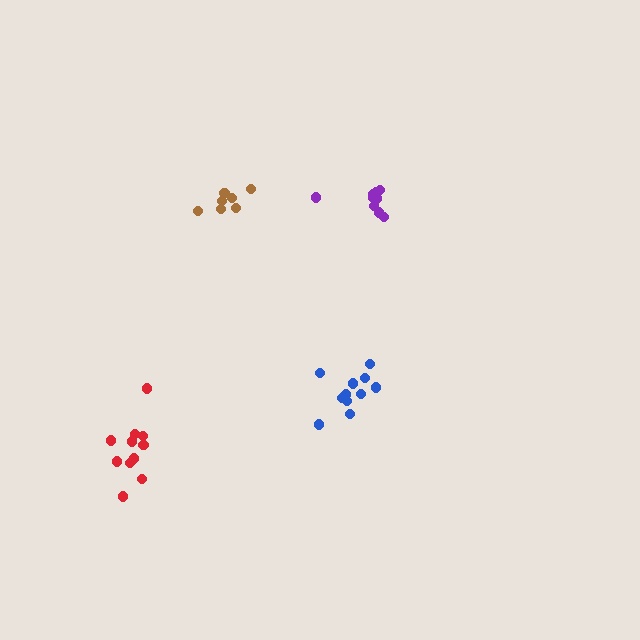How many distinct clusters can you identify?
There are 4 distinct clusters.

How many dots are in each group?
Group 1: 11 dots, Group 2: 9 dots, Group 3: 7 dots, Group 4: 11 dots (38 total).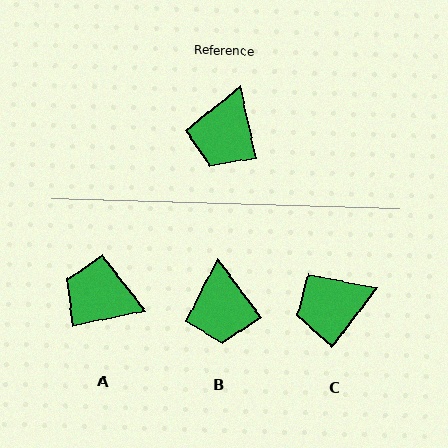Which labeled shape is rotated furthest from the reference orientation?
A, about 91 degrees away.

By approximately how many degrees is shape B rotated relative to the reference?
Approximately 24 degrees counter-clockwise.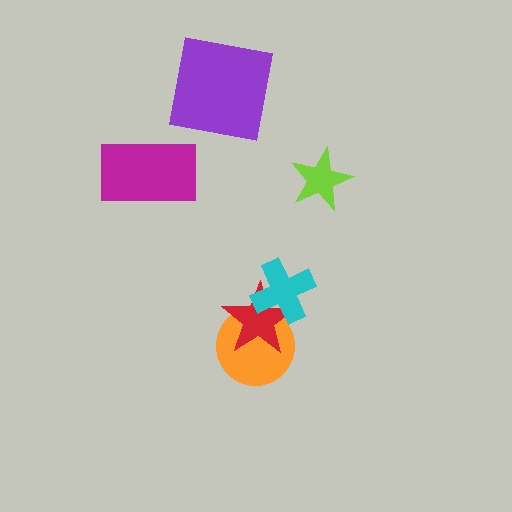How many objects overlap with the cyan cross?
2 objects overlap with the cyan cross.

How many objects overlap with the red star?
2 objects overlap with the red star.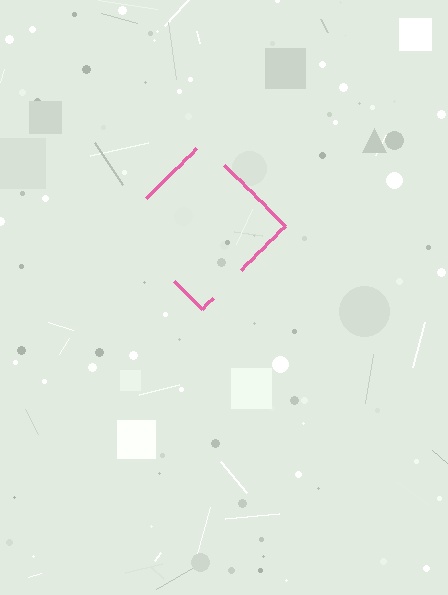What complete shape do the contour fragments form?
The contour fragments form a diamond.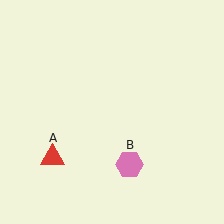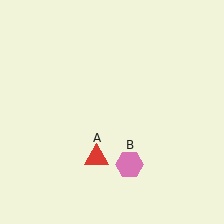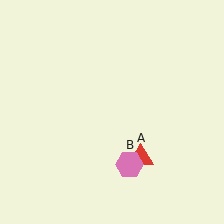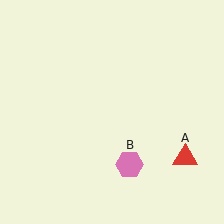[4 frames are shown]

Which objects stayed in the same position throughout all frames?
Pink hexagon (object B) remained stationary.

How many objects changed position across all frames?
1 object changed position: red triangle (object A).